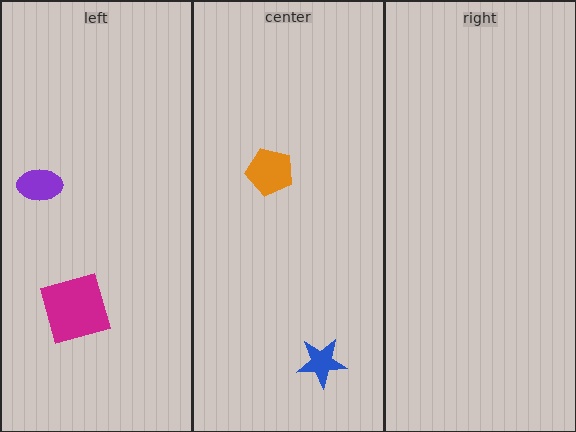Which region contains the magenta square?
The left region.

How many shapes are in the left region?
2.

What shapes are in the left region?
The magenta square, the purple ellipse.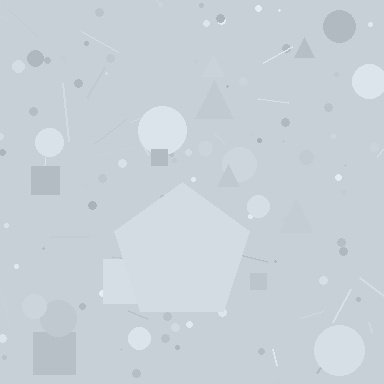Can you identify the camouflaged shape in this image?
The camouflaged shape is a pentagon.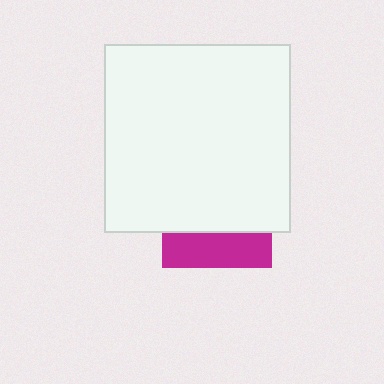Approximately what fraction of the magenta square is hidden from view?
Roughly 69% of the magenta square is hidden behind the white rectangle.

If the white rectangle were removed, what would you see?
You would see the complete magenta square.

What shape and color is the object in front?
The object in front is a white rectangle.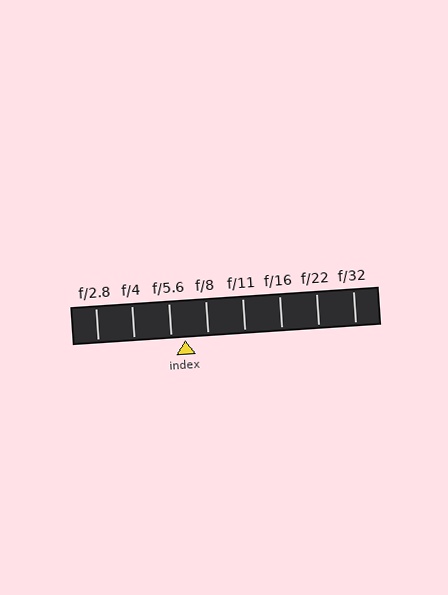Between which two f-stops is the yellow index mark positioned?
The index mark is between f/5.6 and f/8.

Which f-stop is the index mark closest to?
The index mark is closest to f/5.6.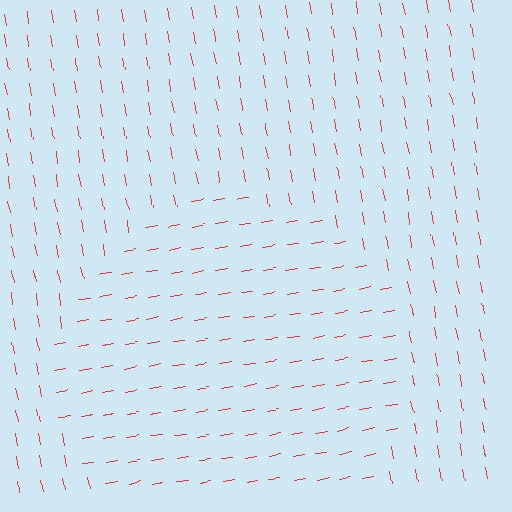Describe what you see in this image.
The image is filled with small red line segments. A circle region in the image has lines oriented differently from the surrounding lines, creating a visible texture boundary.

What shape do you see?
I see a circle.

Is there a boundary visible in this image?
Yes, there is a texture boundary formed by a change in line orientation.